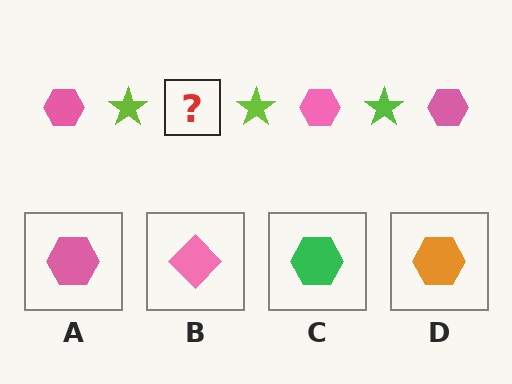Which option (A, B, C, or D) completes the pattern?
A.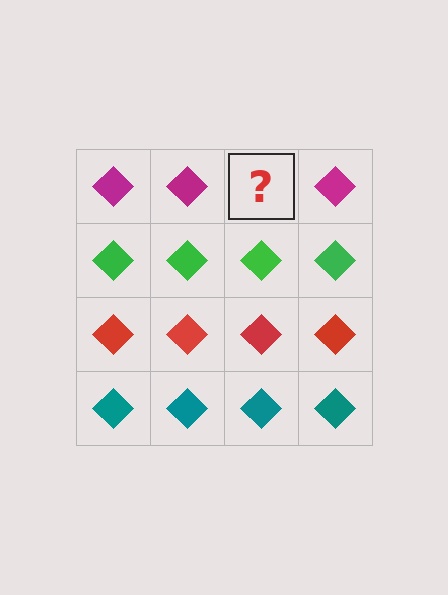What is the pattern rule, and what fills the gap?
The rule is that each row has a consistent color. The gap should be filled with a magenta diamond.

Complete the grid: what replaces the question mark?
The question mark should be replaced with a magenta diamond.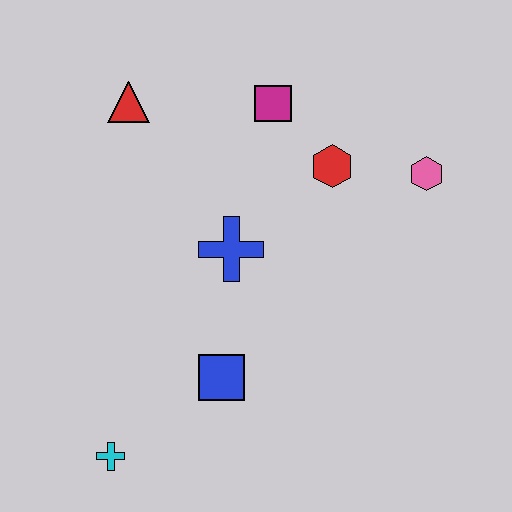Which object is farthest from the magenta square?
The cyan cross is farthest from the magenta square.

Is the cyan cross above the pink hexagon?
No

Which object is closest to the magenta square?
The red hexagon is closest to the magenta square.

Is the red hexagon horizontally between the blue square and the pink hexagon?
Yes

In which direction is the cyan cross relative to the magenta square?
The cyan cross is below the magenta square.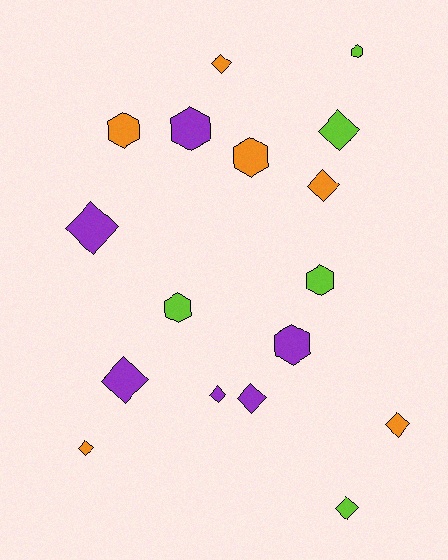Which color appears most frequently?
Orange, with 6 objects.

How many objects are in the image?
There are 17 objects.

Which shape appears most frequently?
Diamond, with 10 objects.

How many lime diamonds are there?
There are 2 lime diamonds.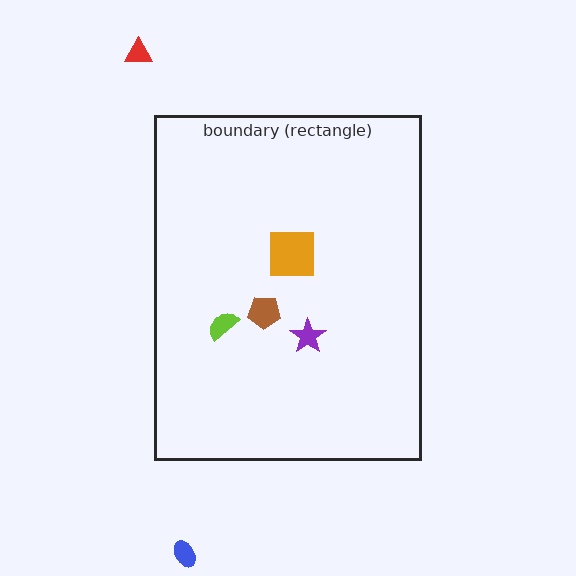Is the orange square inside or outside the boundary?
Inside.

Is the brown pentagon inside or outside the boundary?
Inside.